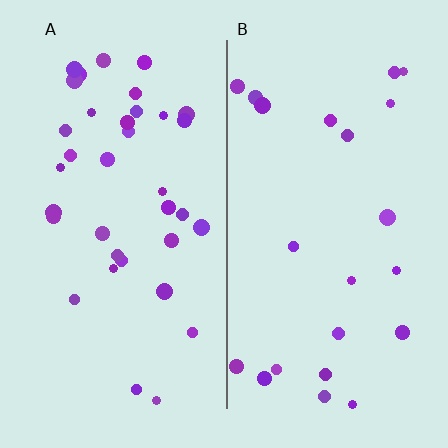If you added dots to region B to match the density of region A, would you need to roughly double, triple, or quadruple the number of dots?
Approximately double.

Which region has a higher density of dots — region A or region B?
A (the left).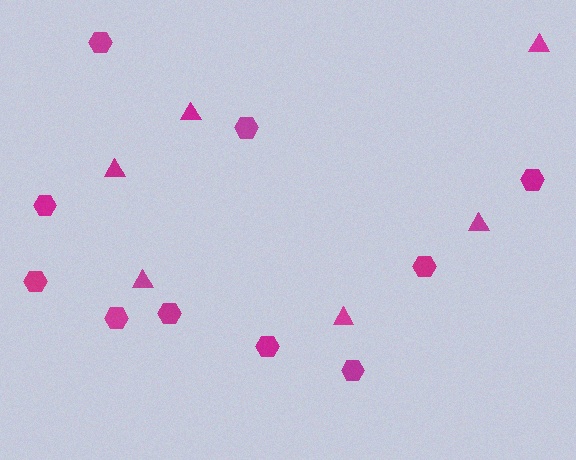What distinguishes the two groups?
There are 2 groups: one group of hexagons (10) and one group of triangles (6).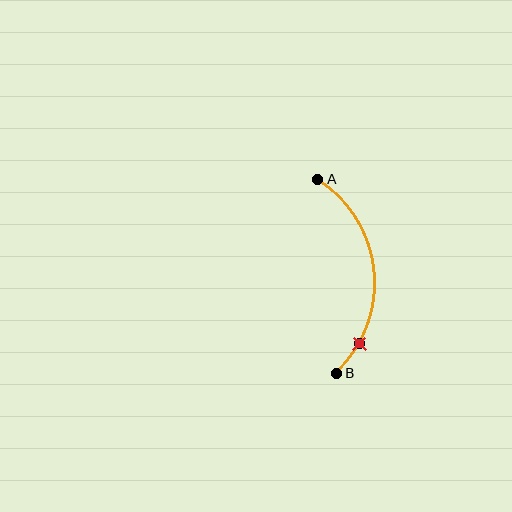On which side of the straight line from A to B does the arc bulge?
The arc bulges to the right of the straight line connecting A and B.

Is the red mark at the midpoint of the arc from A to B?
No. The red mark lies on the arc but is closer to endpoint B. The arc midpoint would be at the point on the curve equidistant along the arc from both A and B.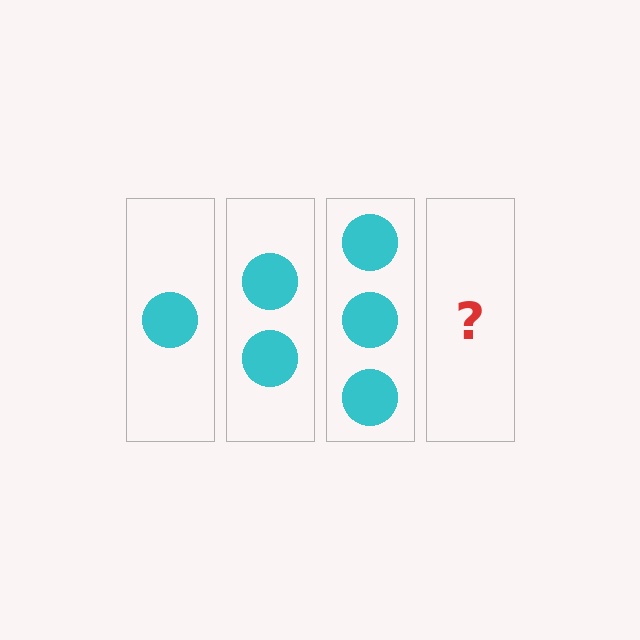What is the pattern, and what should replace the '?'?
The pattern is that each step adds one more circle. The '?' should be 4 circles.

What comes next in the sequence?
The next element should be 4 circles.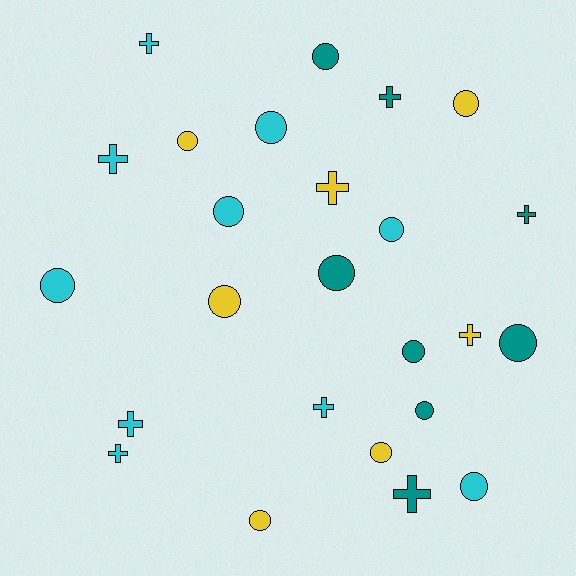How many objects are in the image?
There are 25 objects.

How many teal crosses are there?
There are 3 teal crosses.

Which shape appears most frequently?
Circle, with 15 objects.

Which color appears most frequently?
Cyan, with 10 objects.